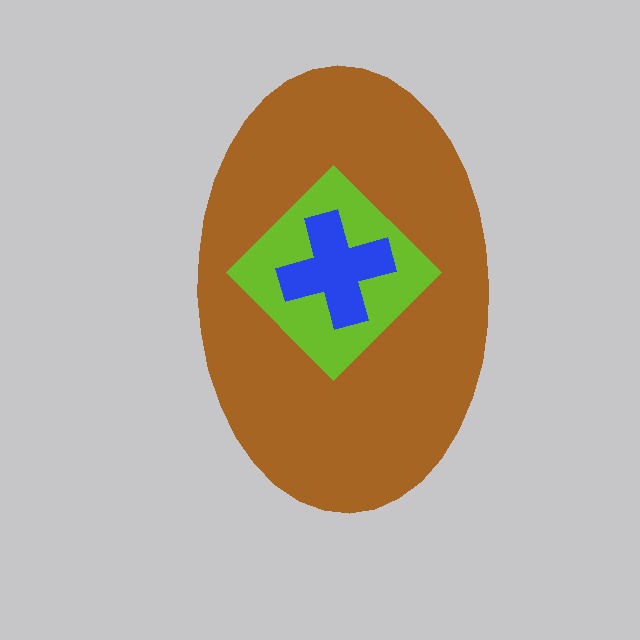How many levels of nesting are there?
3.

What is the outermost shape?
The brown ellipse.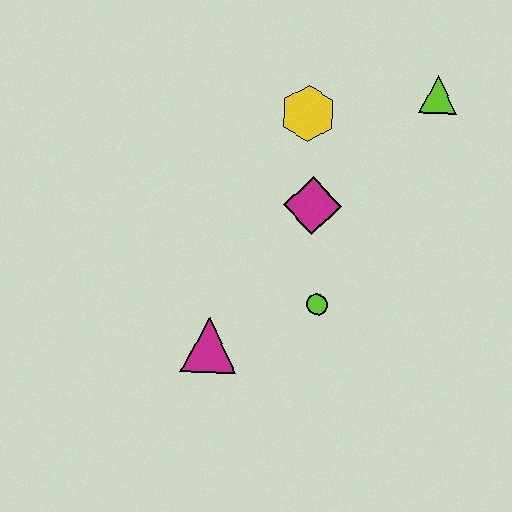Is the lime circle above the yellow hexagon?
No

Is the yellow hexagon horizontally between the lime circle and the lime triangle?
No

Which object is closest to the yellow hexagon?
The magenta diamond is closest to the yellow hexagon.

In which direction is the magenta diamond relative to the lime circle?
The magenta diamond is above the lime circle.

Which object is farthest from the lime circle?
The lime triangle is farthest from the lime circle.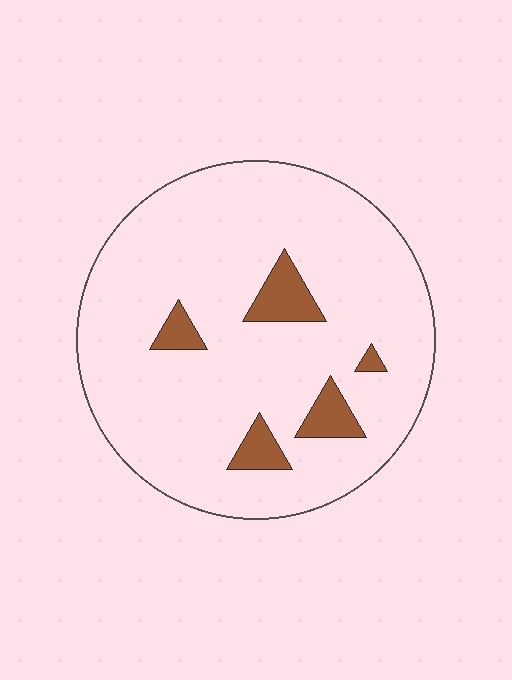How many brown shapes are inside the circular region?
5.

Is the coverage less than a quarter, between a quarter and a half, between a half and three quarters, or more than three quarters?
Less than a quarter.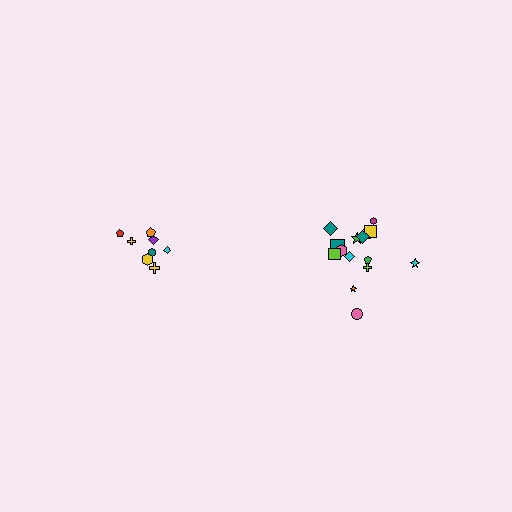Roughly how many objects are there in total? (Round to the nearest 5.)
Roughly 25 objects in total.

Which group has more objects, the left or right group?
The right group.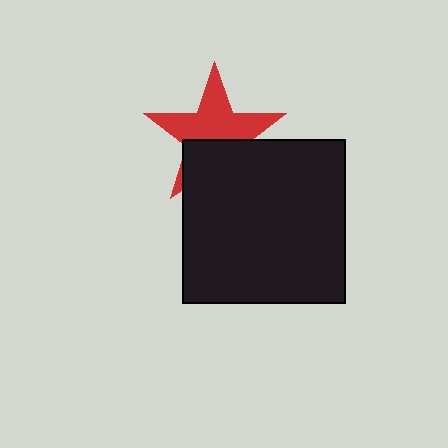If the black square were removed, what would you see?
You would see the complete red star.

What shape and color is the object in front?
The object in front is a black square.